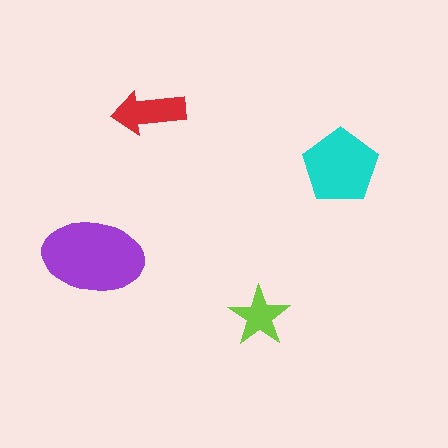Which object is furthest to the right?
The cyan pentagon is rightmost.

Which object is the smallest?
The lime star.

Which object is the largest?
The purple ellipse.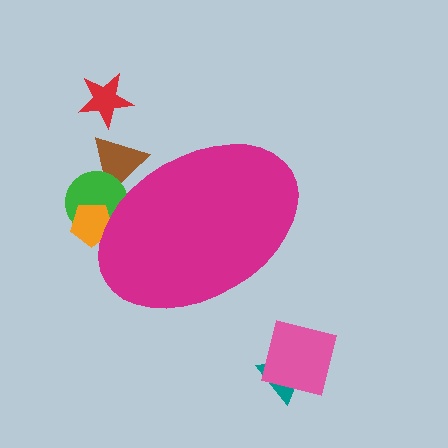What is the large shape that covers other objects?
A magenta ellipse.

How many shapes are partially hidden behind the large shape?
3 shapes are partially hidden.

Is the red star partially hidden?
No, the red star is fully visible.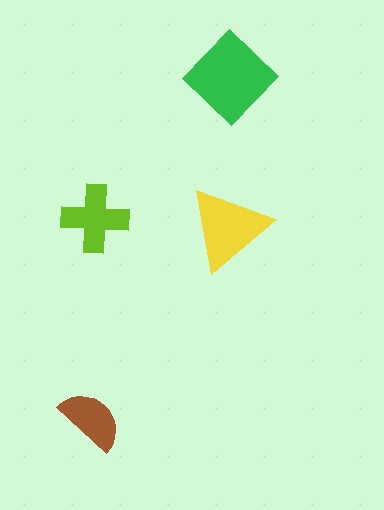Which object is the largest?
The green diamond.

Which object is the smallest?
The brown semicircle.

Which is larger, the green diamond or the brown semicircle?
The green diamond.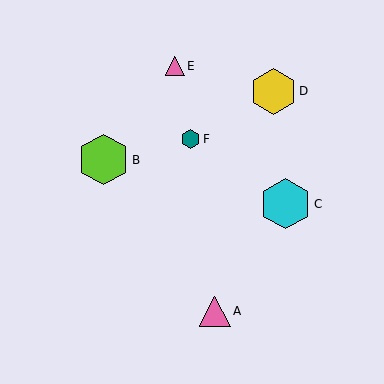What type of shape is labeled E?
Shape E is a pink triangle.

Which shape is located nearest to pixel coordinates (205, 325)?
The pink triangle (labeled A) at (215, 311) is nearest to that location.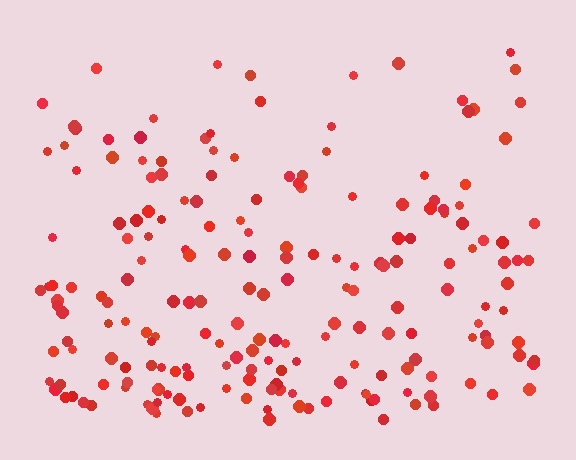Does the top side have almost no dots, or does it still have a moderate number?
Still a moderate number, just noticeably fewer than the bottom.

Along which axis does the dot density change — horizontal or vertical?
Vertical.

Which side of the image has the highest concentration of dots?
The bottom.